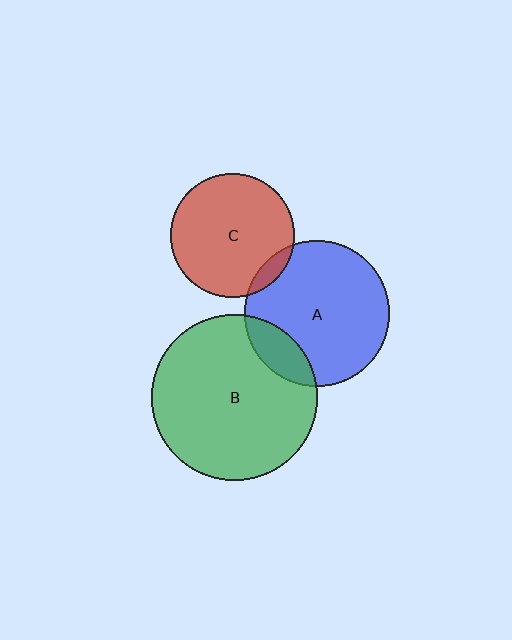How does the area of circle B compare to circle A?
Approximately 1.3 times.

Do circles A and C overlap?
Yes.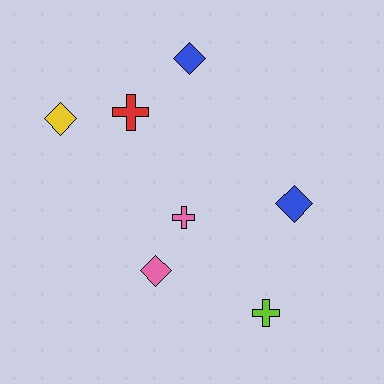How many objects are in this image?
There are 7 objects.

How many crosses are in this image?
There are 3 crosses.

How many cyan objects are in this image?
There are no cyan objects.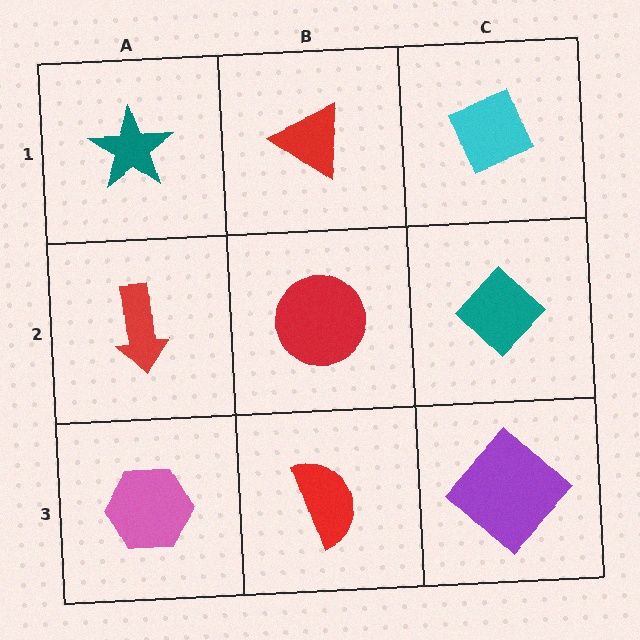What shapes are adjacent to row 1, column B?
A red circle (row 2, column B), a teal star (row 1, column A), a cyan diamond (row 1, column C).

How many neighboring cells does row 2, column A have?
3.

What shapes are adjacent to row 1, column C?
A teal diamond (row 2, column C), a red triangle (row 1, column B).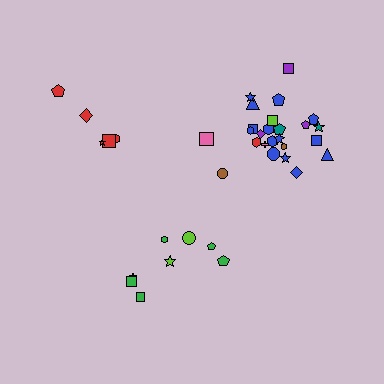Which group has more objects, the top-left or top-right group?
The top-right group.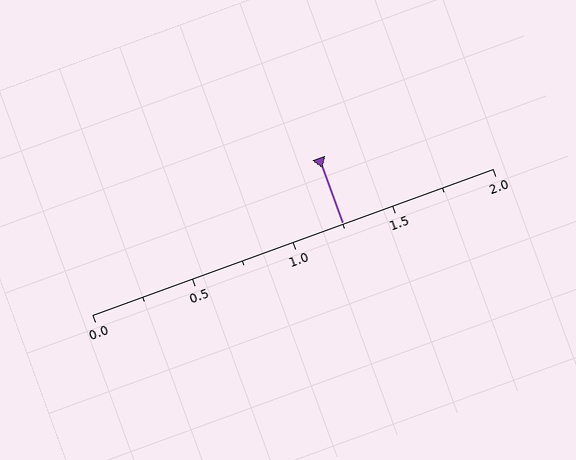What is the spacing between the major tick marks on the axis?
The major ticks are spaced 0.5 apart.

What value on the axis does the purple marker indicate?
The marker indicates approximately 1.25.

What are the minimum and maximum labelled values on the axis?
The axis runs from 0.0 to 2.0.